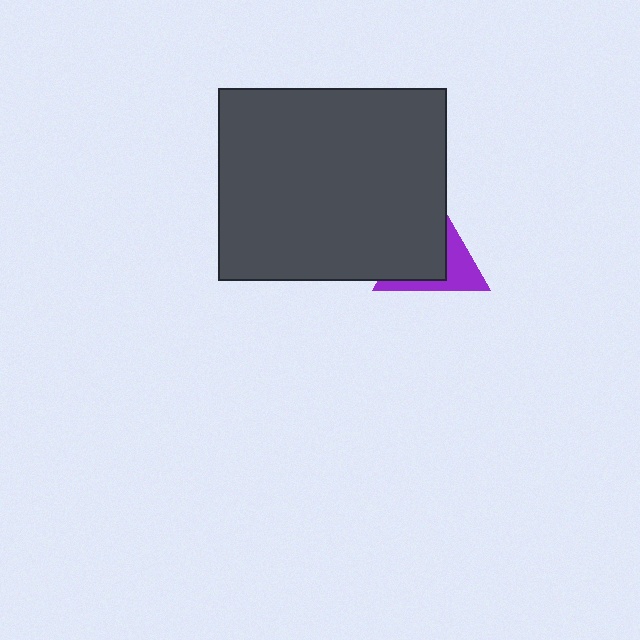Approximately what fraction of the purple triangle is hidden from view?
Roughly 61% of the purple triangle is hidden behind the dark gray rectangle.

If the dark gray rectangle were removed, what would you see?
You would see the complete purple triangle.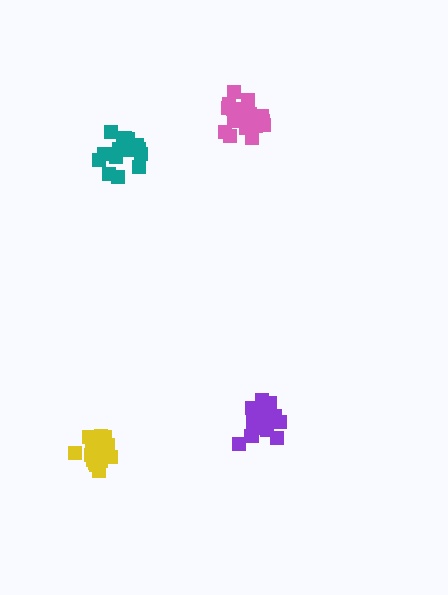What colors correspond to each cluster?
The clusters are colored: yellow, pink, purple, teal.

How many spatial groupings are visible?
There are 4 spatial groupings.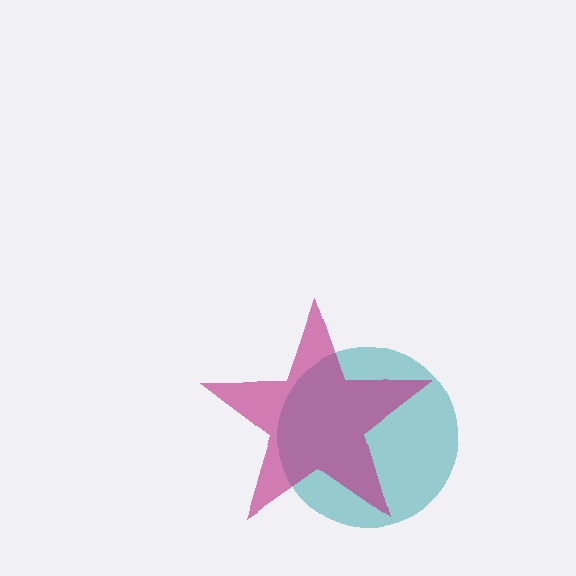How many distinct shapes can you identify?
There are 2 distinct shapes: a teal circle, a magenta star.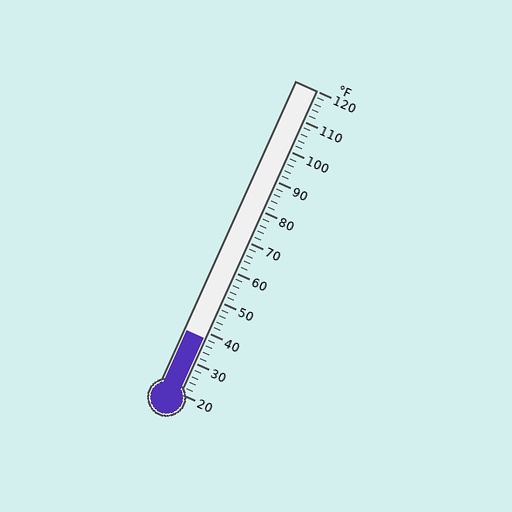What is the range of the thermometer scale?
The thermometer scale ranges from 20°F to 120°F.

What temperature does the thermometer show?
The thermometer shows approximately 38°F.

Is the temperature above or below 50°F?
The temperature is below 50°F.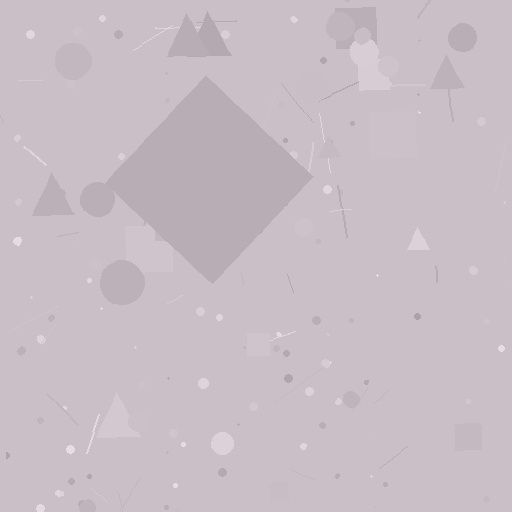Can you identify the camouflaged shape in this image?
The camouflaged shape is a diamond.